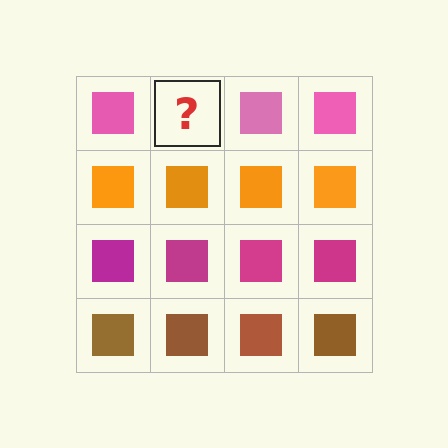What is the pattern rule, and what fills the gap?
The rule is that each row has a consistent color. The gap should be filled with a pink square.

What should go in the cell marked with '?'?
The missing cell should contain a pink square.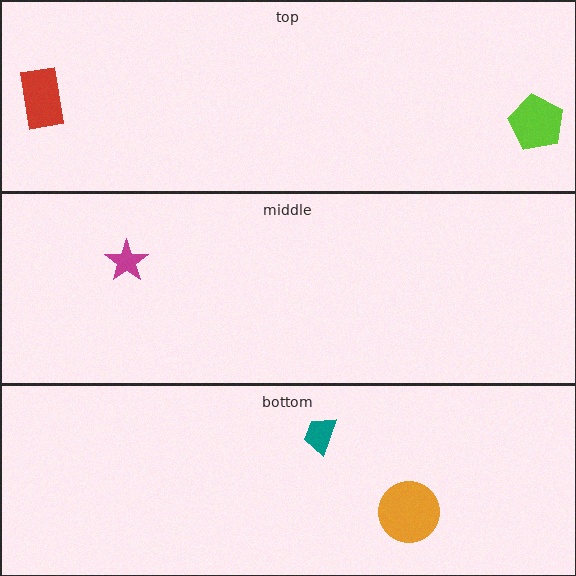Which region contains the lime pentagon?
The top region.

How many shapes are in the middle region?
1.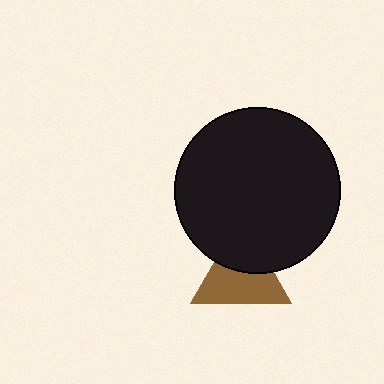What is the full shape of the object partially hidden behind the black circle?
The partially hidden object is a brown triangle.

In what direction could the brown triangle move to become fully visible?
The brown triangle could move down. That would shift it out from behind the black circle entirely.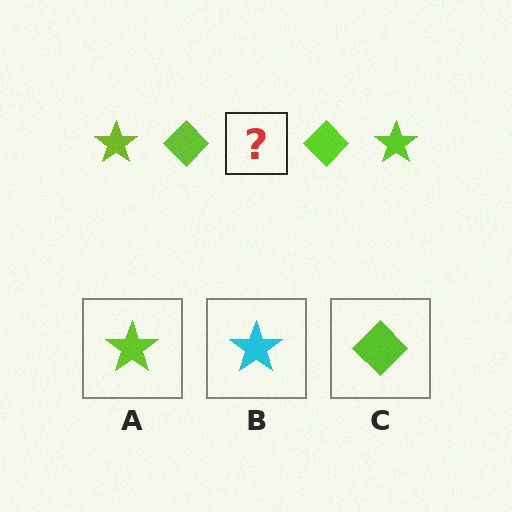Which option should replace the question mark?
Option A.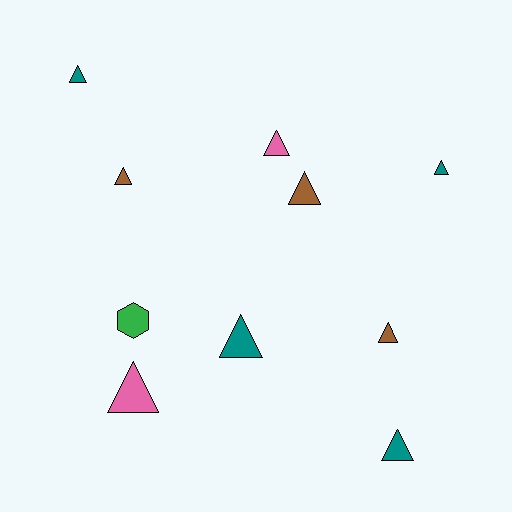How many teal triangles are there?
There are 4 teal triangles.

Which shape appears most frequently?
Triangle, with 9 objects.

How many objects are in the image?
There are 10 objects.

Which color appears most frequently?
Teal, with 4 objects.